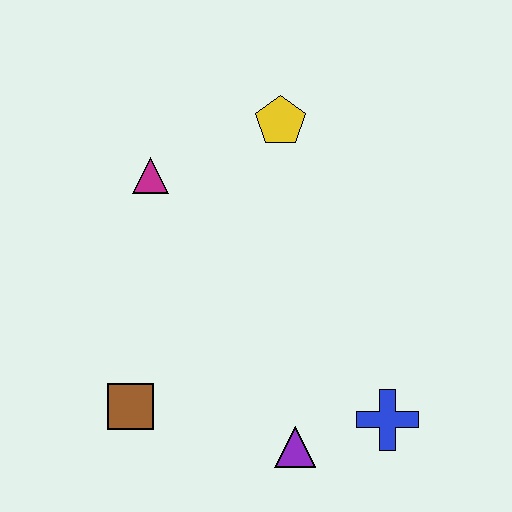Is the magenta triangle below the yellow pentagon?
Yes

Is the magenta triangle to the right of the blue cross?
No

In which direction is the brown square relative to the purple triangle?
The brown square is to the left of the purple triangle.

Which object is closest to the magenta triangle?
The yellow pentagon is closest to the magenta triangle.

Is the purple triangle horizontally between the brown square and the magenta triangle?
No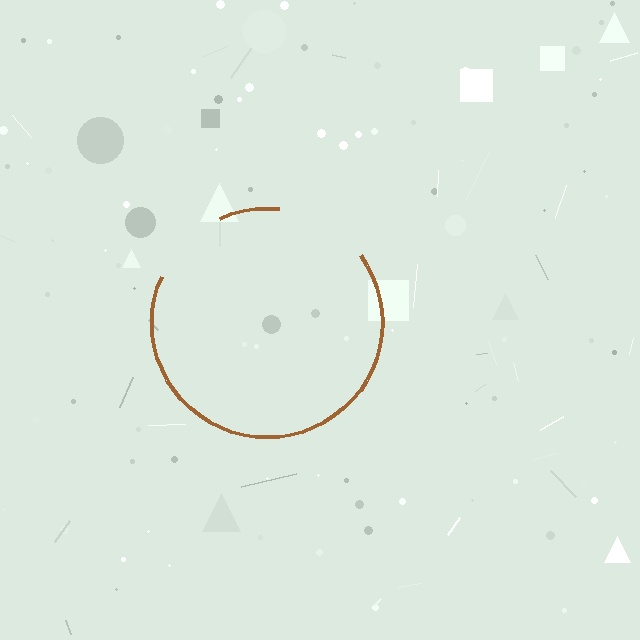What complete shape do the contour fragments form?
The contour fragments form a circle.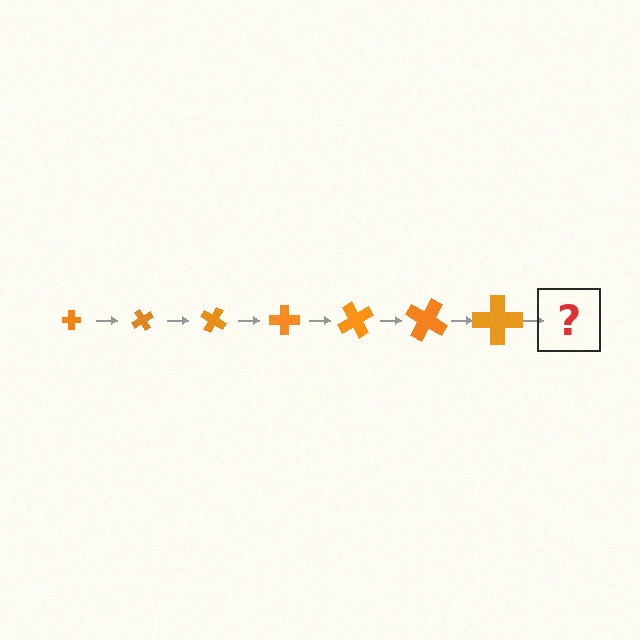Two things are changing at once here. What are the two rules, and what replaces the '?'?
The two rules are that the cross grows larger each step and it rotates 60 degrees each step. The '?' should be a cross, larger than the previous one and rotated 420 degrees from the start.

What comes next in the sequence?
The next element should be a cross, larger than the previous one and rotated 420 degrees from the start.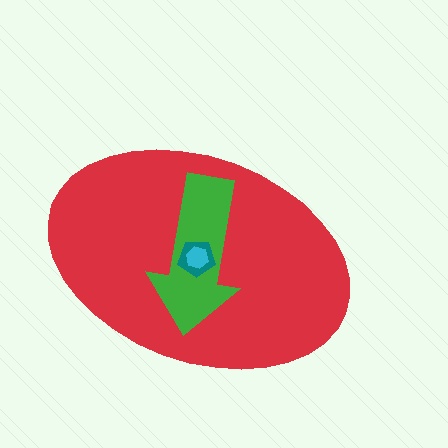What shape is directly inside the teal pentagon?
The cyan hexagon.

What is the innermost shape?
The cyan hexagon.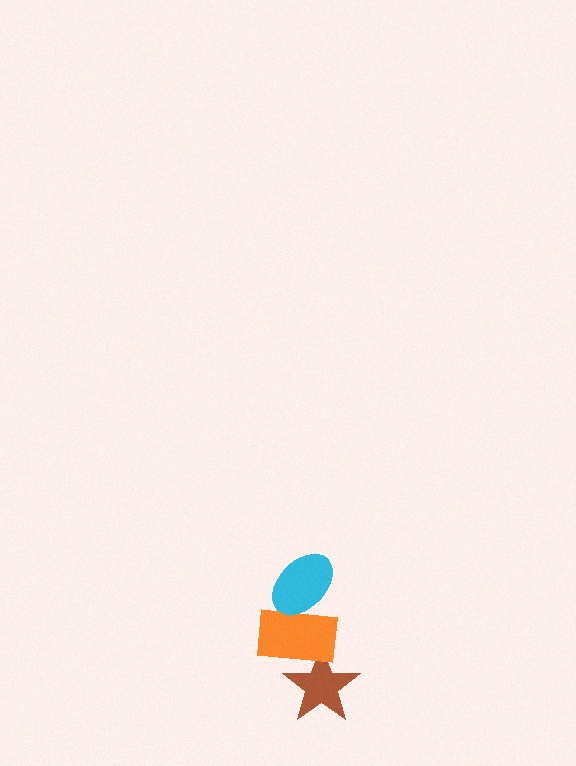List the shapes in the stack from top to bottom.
From top to bottom: the cyan ellipse, the orange rectangle, the brown star.